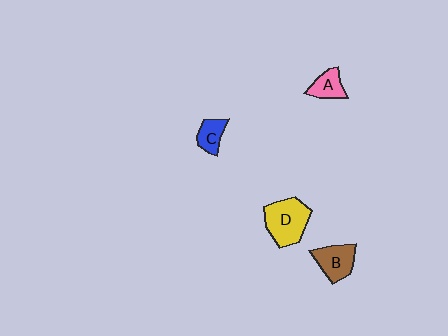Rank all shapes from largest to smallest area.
From largest to smallest: D (yellow), B (brown), A (pink), C (blue).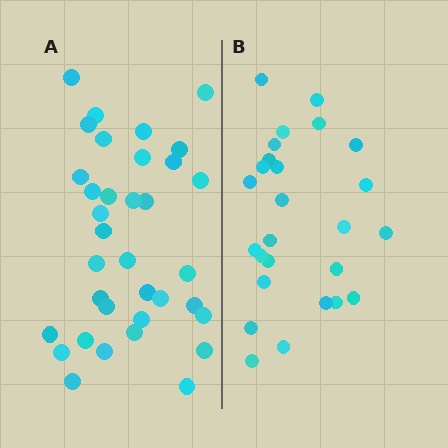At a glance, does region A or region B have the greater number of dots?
Region A (the left region) has more dots.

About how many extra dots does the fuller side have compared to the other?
Region A has roughly 8 or so more dots than region B.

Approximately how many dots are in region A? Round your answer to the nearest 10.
About 40 dots. (The exact count is 35, which rounds to 40.)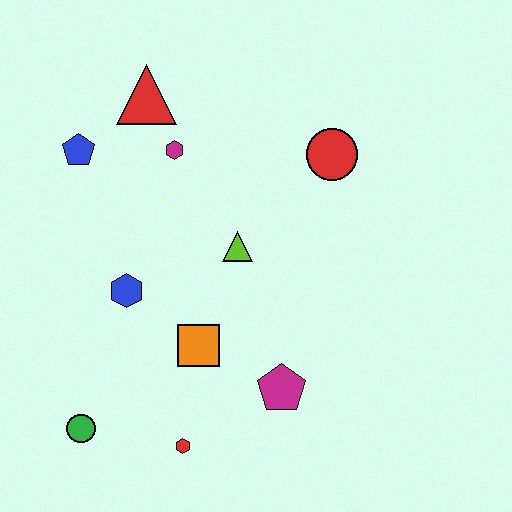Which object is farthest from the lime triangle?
The green circle is farthest from the lime triangle.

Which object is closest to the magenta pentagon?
The orange square is closest to the magenta pentagon.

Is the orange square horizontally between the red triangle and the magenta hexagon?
No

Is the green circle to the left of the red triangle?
Yes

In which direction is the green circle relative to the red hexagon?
The green circle is to the left of the red hexagon.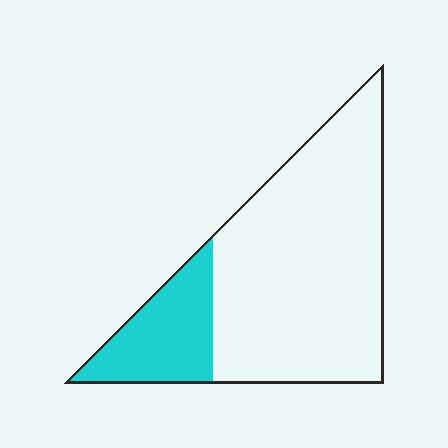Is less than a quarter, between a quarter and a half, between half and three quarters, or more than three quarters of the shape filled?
Less than a quarter.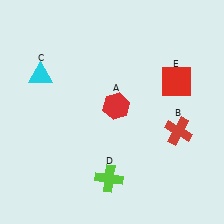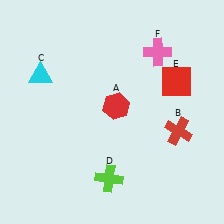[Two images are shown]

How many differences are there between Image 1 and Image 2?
There is 1 difference between the two images.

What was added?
A pink cross (F) was added in Image 2.